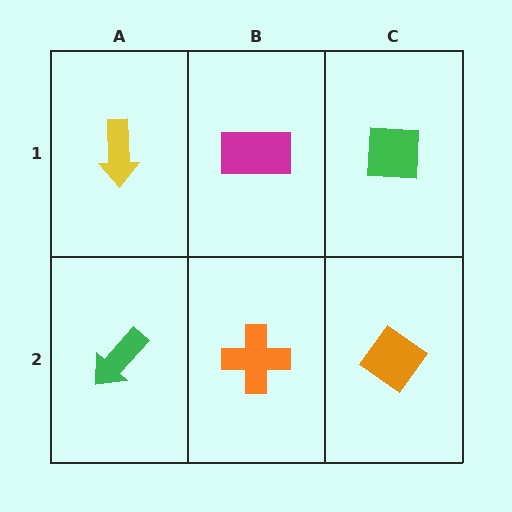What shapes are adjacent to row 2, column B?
A magenta rectangle (row 1, column B), a green arrow (row 2, column A), an orange diamond (row 2, column C).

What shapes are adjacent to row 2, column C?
A green square (row 1, column C), an orange cross (row 2, column B).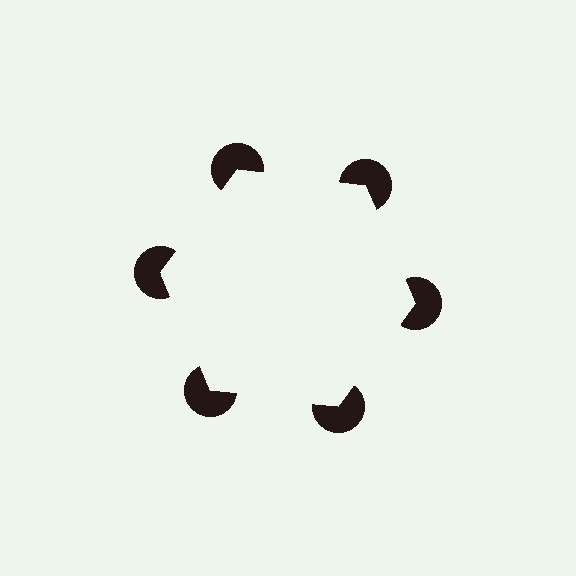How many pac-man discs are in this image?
There are 6 — one at each vertex of the illusory hexagon.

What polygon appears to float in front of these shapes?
An illusory hexagon — its edges are inferred from the aligned wedge cuts in the pac-man discs, not physically drawn.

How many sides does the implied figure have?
6 sides.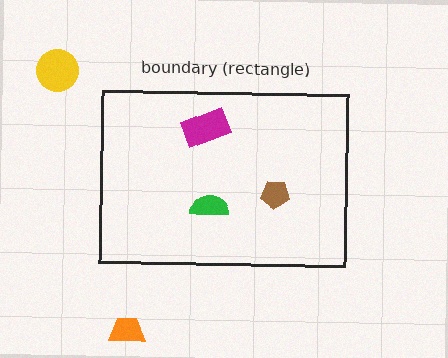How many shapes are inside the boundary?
3 inside, 2 outside.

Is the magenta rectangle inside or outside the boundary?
Inside.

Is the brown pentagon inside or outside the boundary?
Inside.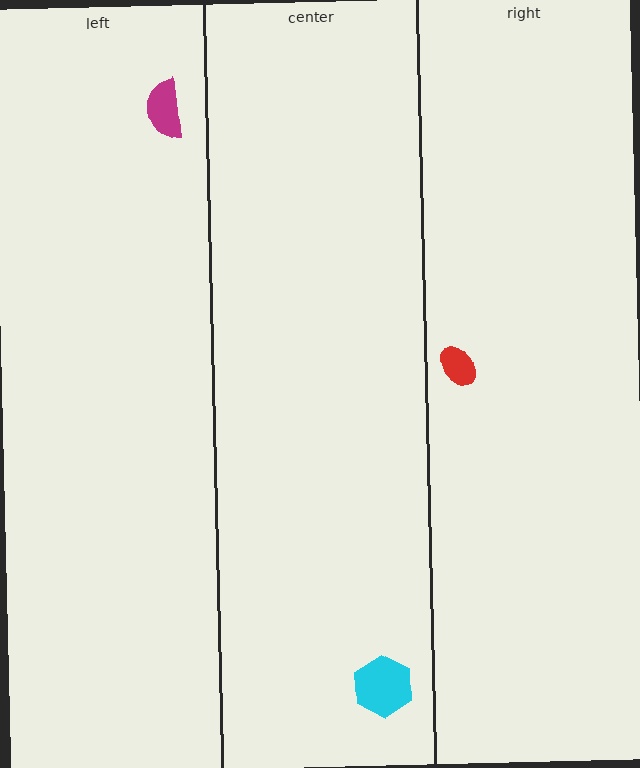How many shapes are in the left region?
1.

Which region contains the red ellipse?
The right region.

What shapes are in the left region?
The magenta semicircle.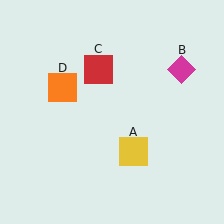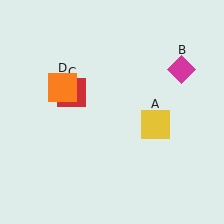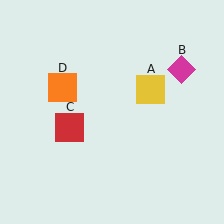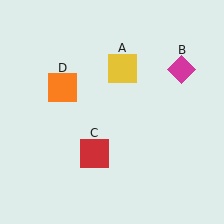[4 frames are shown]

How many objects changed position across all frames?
2 objects changed position: yellow square (object A), red square (object C).